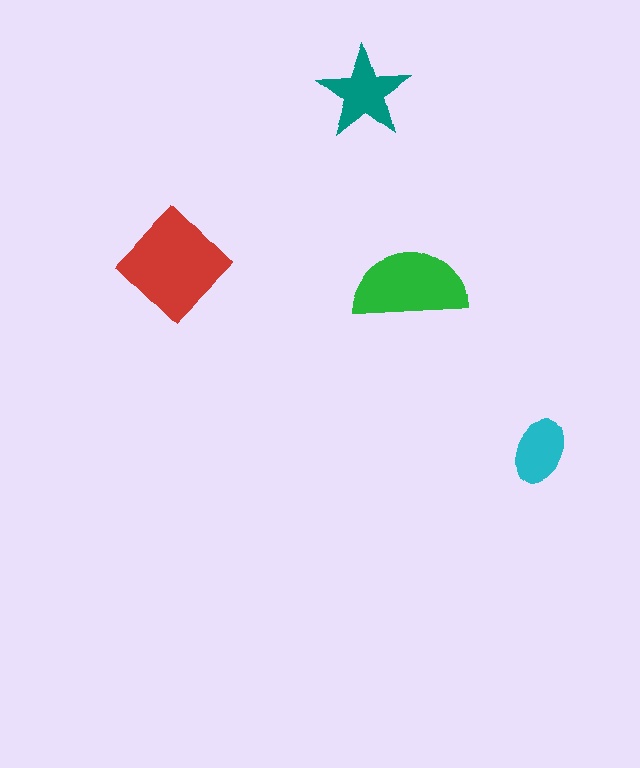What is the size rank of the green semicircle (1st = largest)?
2nd.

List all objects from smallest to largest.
The cyan ellipse, the teal star, the green semicircle, the red diamond.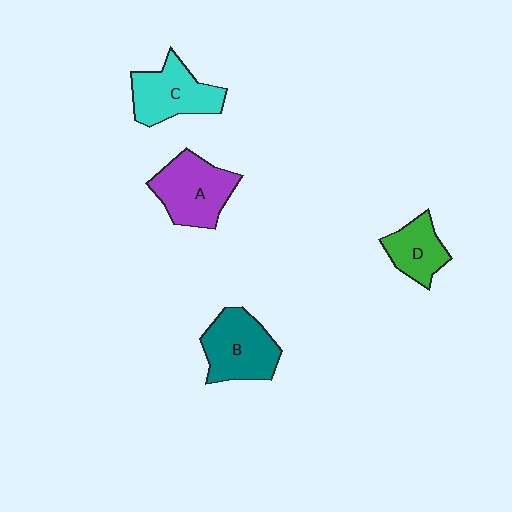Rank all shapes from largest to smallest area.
From largest to smallest: A (purple), B (teal), C (cyan), D (green).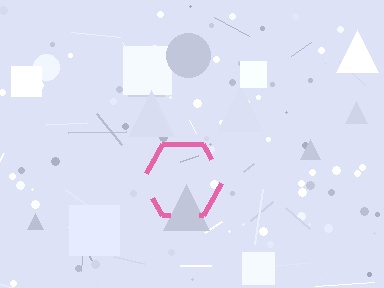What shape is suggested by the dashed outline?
The dashed outline suggests a hexagon.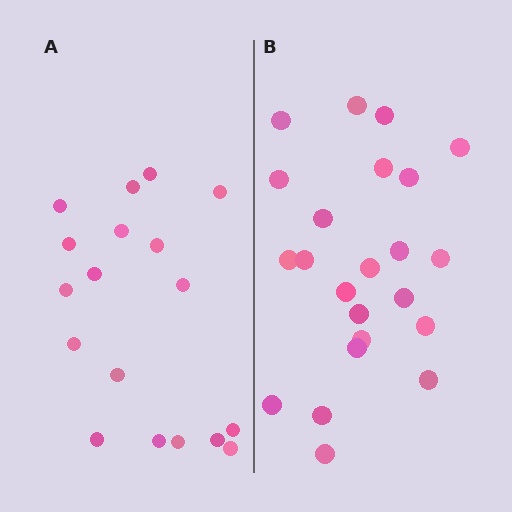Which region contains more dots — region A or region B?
Region B (the right region) has more dots.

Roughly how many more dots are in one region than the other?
Region B has about 5 more dots than region A.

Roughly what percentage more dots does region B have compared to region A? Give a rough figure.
About 30% more.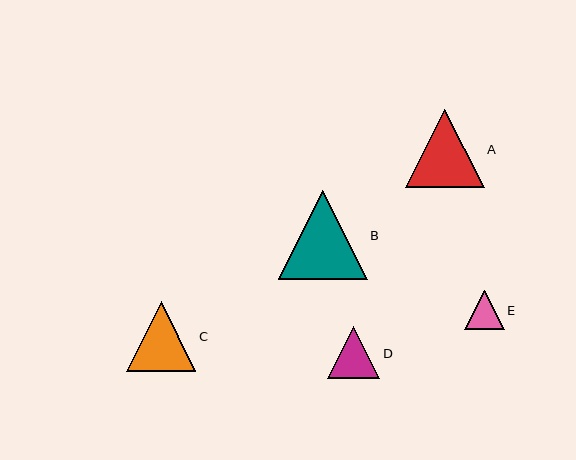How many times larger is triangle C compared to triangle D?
Triangle C is approximately 1.3 times the size of triangle D.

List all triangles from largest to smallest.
From largest to smallest: B, A, C, D, E.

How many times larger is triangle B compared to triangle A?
Triangle B is approximately 1.1 times the size of triangle A.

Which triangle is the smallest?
Triangle E is the smallest with a size of approximately 40 pixels.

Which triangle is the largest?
Triangle B is the largest with a size of approximately 89 pixels.